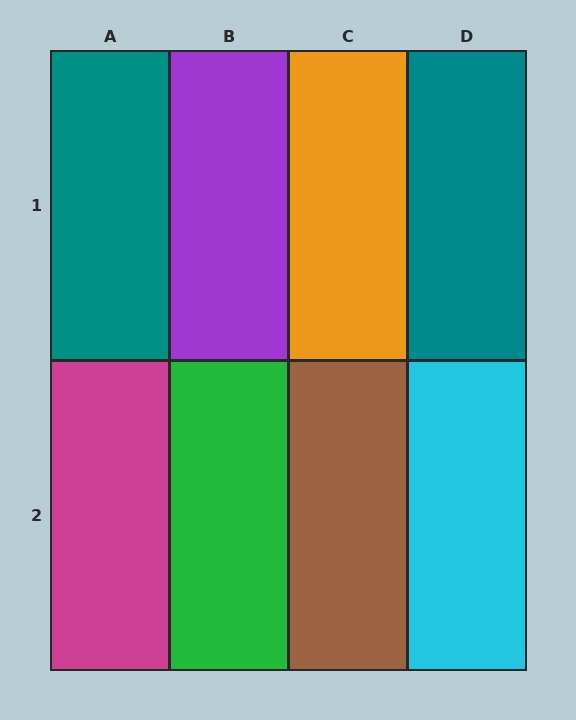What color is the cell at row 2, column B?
Green.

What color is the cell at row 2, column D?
Cyan.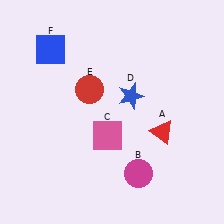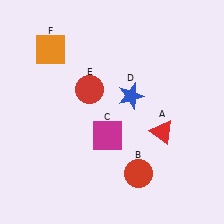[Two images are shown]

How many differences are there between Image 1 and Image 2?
There are 3 differences between the two images.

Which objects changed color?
B changed from magenta to red. C changed from pink to magenta. F changed from blue to orange.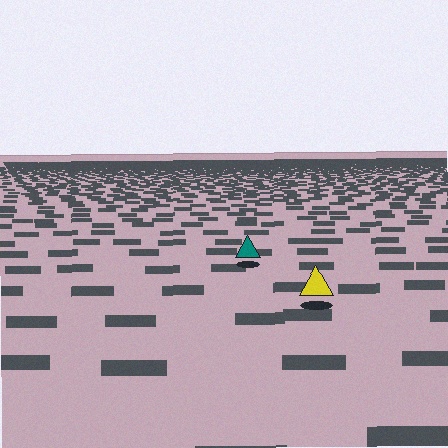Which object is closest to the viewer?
The yellow triangle is closest. The texture marks near it are larger and more spread out.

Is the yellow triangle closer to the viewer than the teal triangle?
Yes. The yellow triangle is closer — you can tell from the texture gradient: the ground texture is coarser near it.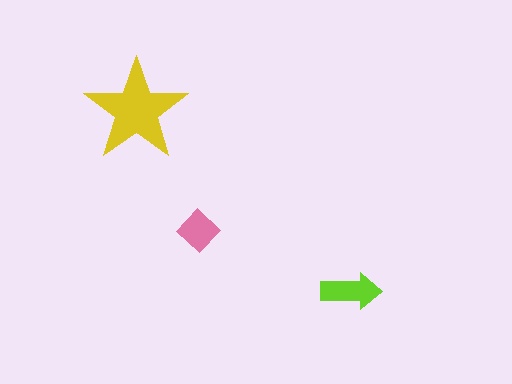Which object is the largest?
The yellow star.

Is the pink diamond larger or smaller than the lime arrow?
Smaller.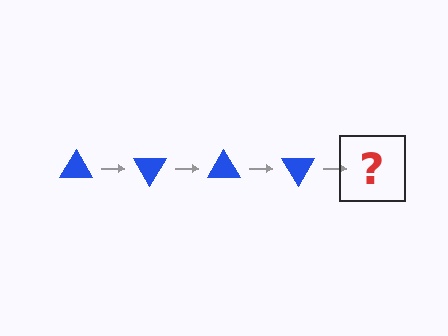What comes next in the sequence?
The next element should be a blue triangle rotated 240 degrees.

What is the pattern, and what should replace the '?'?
The pattern is that the triangle rotates 60 degrees each step. The '?' should be a blue triangle rotated 240 degrees.